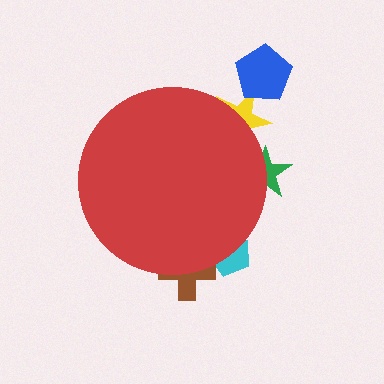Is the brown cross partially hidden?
Yes, the brown cross is partially hidden behind the red circle.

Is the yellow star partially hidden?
Yes, the yellow star is partially hidden behind the red circle.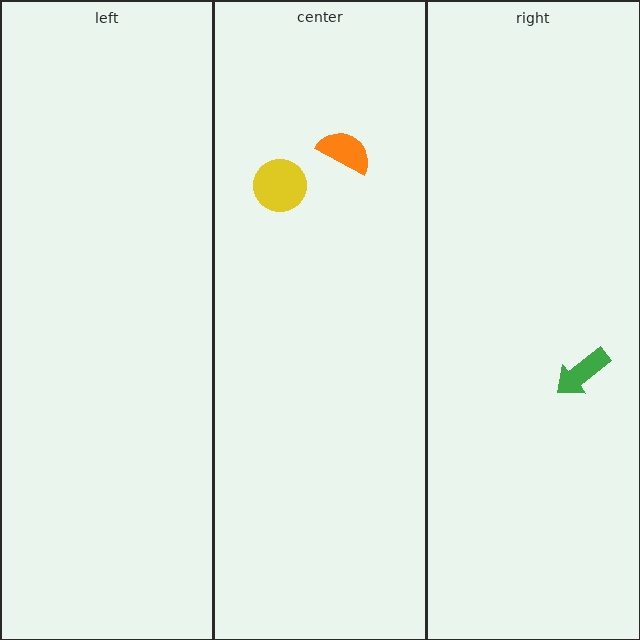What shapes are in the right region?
The green arrow.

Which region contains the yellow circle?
The center region.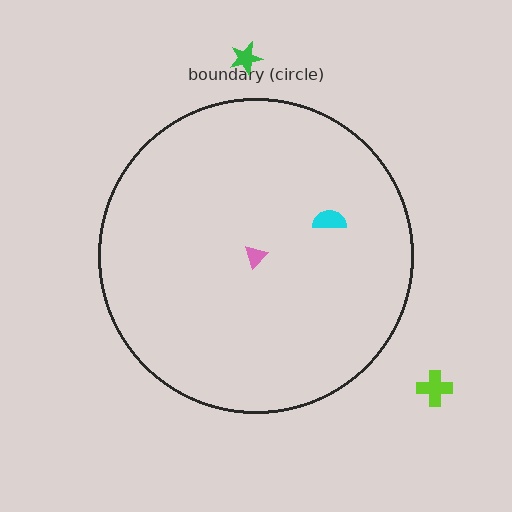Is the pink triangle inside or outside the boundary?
Inside.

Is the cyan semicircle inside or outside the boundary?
Inside.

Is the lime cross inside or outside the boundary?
Outside.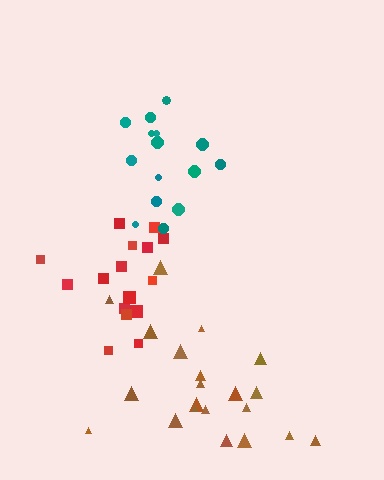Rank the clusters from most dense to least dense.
teal, brown, red.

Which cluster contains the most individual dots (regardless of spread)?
Brown (22).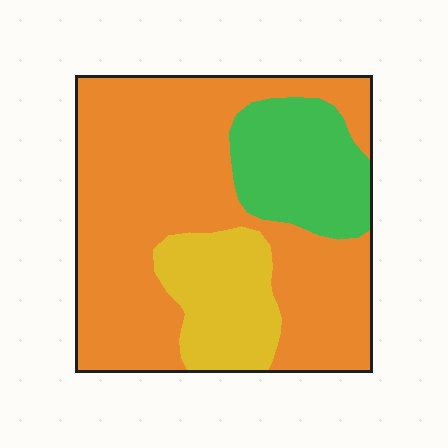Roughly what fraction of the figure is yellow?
Yellow takes up about one sixth (1/6) of the figure.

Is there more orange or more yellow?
Orange.